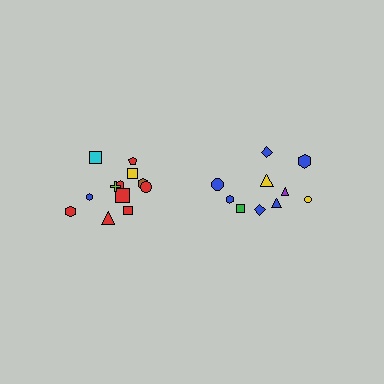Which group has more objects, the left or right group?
The left group.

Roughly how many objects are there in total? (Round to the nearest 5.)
Roughly 20 objects in total.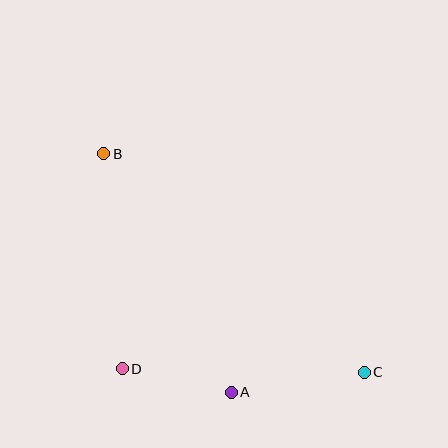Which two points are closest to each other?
Points A and D are closest to each other.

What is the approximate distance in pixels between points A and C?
The distance between A and C is approximately 135 pixels.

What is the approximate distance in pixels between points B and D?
The distance between B and D is approximately 216 pixels.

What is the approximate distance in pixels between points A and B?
The distance between A and B is approximately 270 pixels.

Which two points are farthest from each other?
Points B and C are farthest from each other.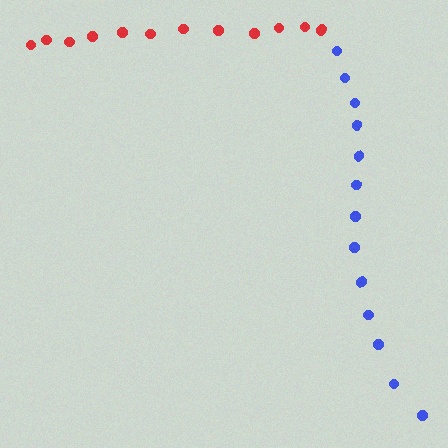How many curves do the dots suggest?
There are 2 distinct paths.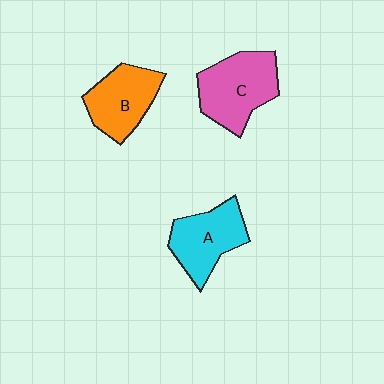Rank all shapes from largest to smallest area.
From largest to smallest: C (pink), A (cyan), B (orange).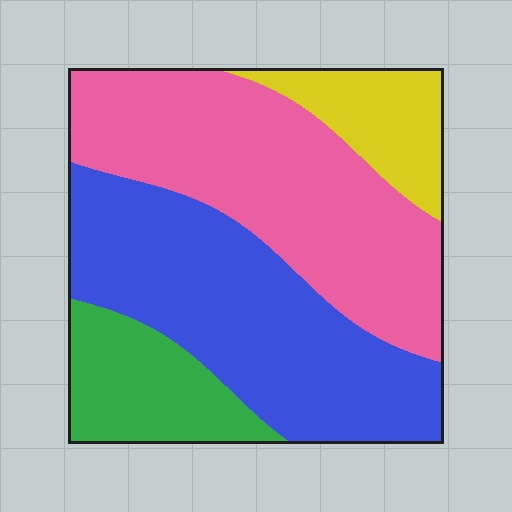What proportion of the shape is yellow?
Yellow takes up about one tenth (1/10) of the shape.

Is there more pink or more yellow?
Pink.